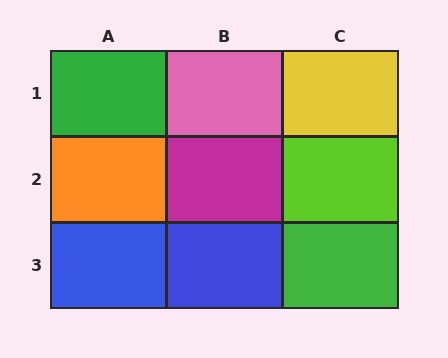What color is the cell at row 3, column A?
Blue.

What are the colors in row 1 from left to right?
Green, pink, yellow.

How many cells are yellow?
1 cell is yellow.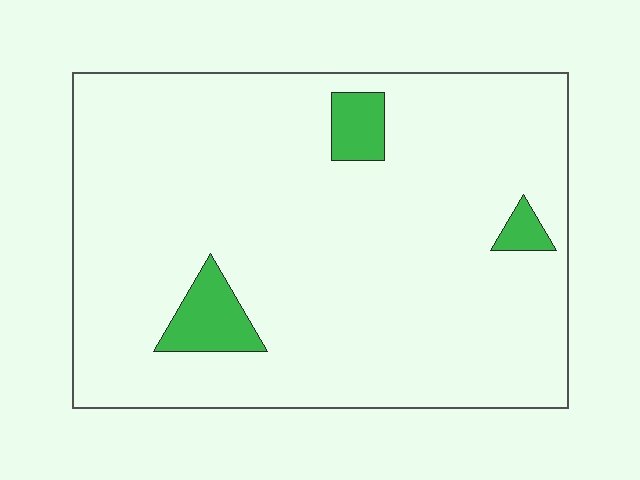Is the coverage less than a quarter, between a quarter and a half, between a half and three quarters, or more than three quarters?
Less than a quarter.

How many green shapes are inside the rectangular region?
3.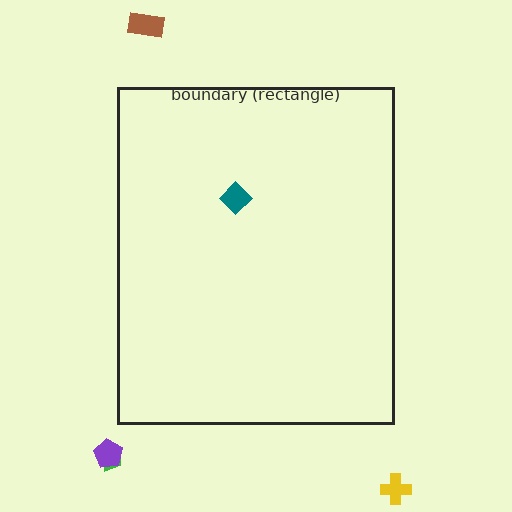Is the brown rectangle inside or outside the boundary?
Outside.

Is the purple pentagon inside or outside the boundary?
Outside.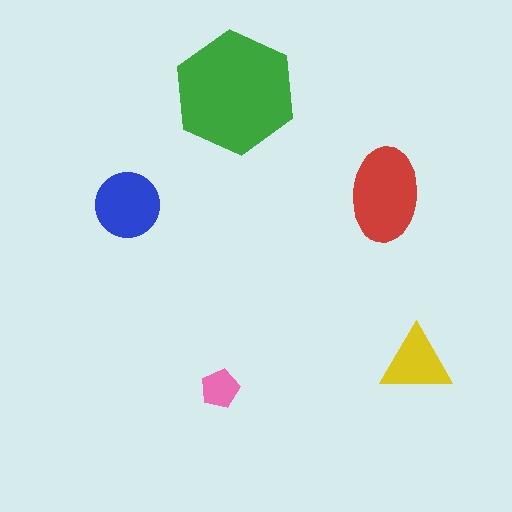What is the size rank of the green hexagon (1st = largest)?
1st.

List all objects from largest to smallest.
The green hexagon, the red ellipse, the blue circle, the yellow triangle, the pink pentagon.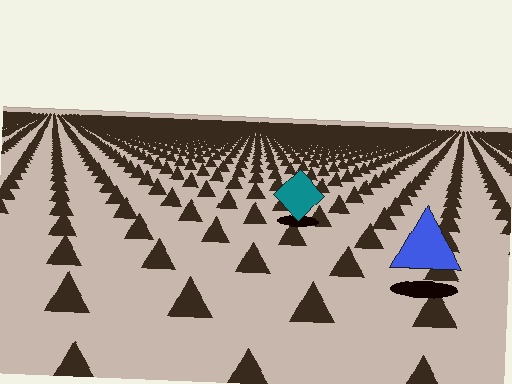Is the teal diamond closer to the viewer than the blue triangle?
No. The blue triangle is closer — you can tell from the texture gradient: the ground texture is coarser near it.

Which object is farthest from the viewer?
The teal diamond is farthest from the viewer. It appears smaller and the ground texture around it is denser.